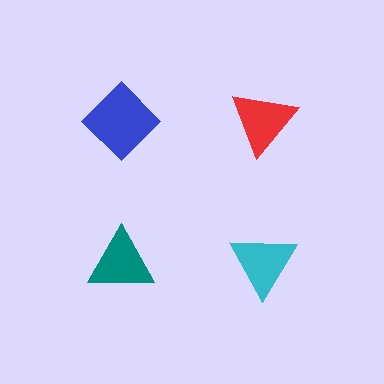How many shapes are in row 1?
2 shapes.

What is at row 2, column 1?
A teal triangle.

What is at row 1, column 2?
A red triangle.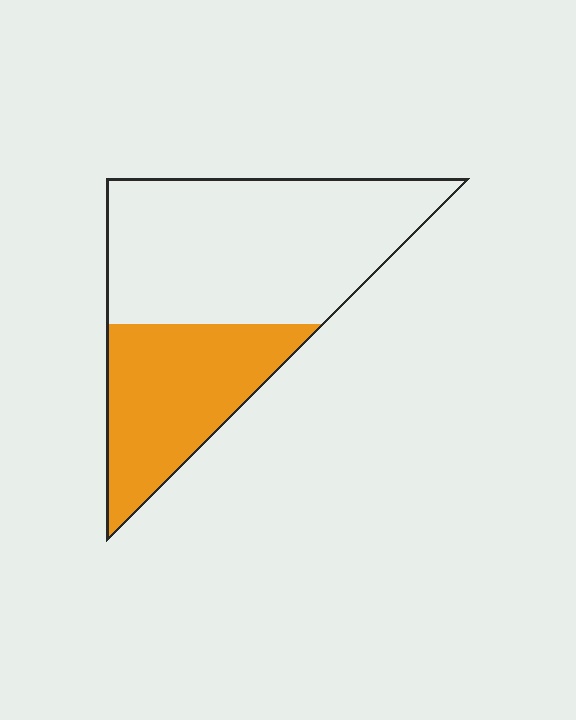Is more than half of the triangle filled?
No.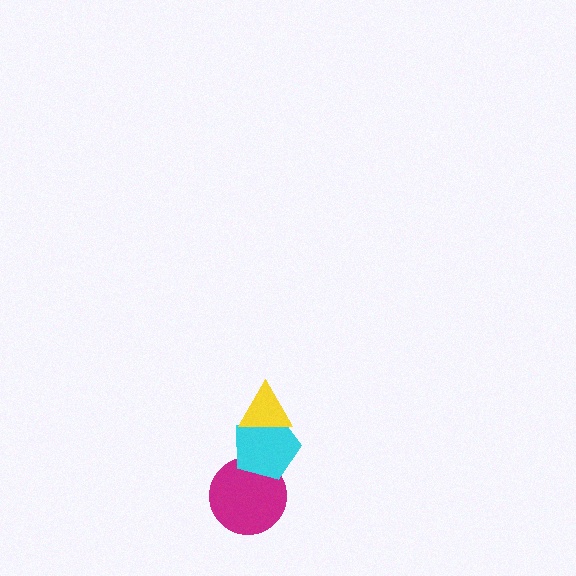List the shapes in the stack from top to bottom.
From top to bottom: the yellow triangle, the cyan pentagon, the magenta circle.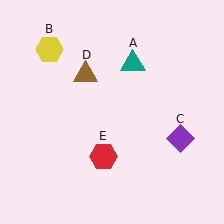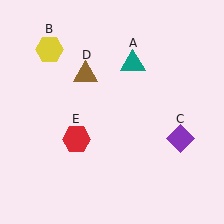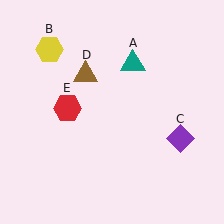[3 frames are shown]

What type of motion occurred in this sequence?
The red hexagon (object E) rotated clockwise around the center of the scene.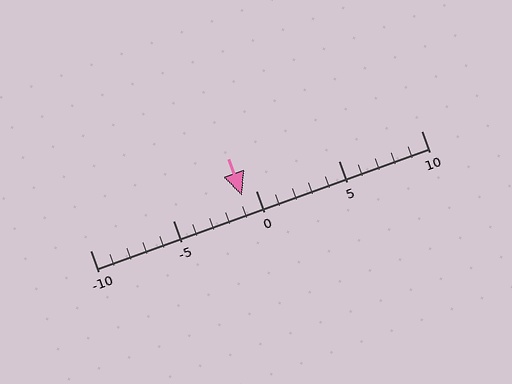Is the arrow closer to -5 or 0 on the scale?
The arrow is closer to 0.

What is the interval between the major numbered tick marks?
The major tick marks are spaced 5 units apart.